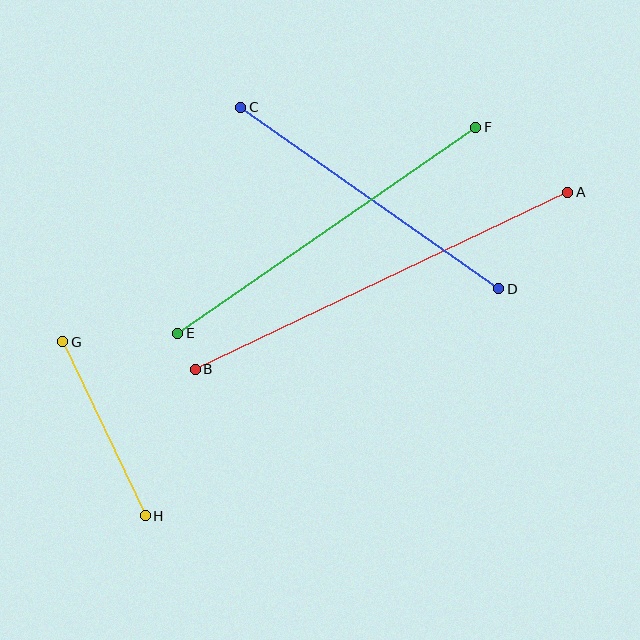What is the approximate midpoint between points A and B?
The midpoint is at approximately (382, 281) pixels.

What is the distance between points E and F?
The distance is approximately 363 pixels.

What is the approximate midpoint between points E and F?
The midpoint is at approximately (327, 230) pixels.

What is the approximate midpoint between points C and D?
The midpoint is at approximately (370, 198) pixels.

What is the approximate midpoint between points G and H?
The midpoint is at approximately (104, 429) pixels.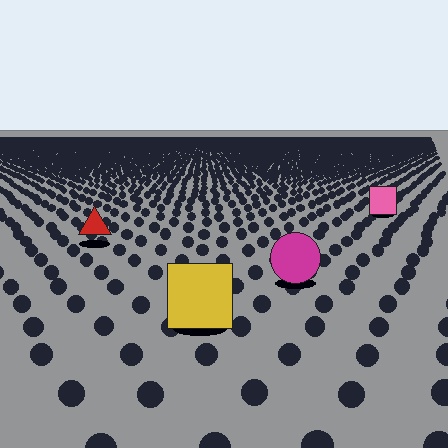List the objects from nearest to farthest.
From nearest to farthest: the yellow square, the magenta circle, the red triangle, the pink square.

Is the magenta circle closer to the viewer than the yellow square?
No. The yellow square is closer — you can tell from the texture gradient: the ground texture is coarser near it.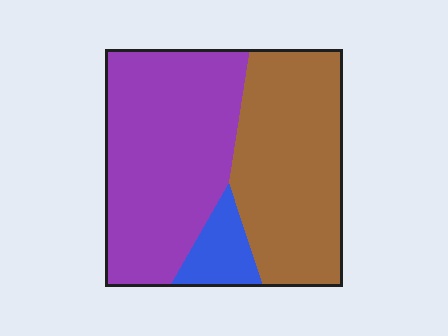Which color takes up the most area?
Purple, at roughly 50%.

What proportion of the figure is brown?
Brown takes up about two fifths (2/5) of the figure.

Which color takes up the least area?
Blue, at roughly 10%.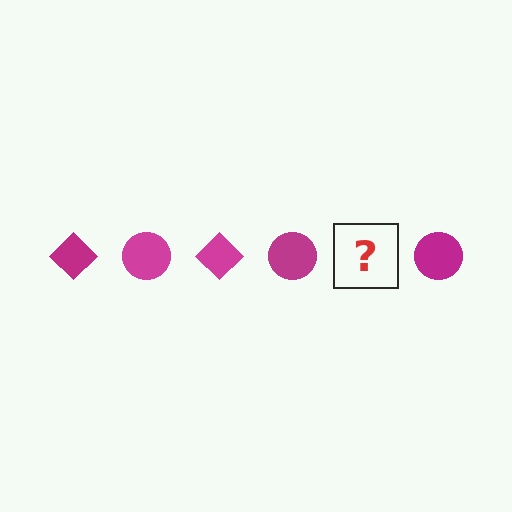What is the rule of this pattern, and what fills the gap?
The rule is that the pattern cycles through diamond, circle shapes in magenta. The gap should be filled with a magenta diamond.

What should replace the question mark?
The question mark should be replaced with a magenta diamond.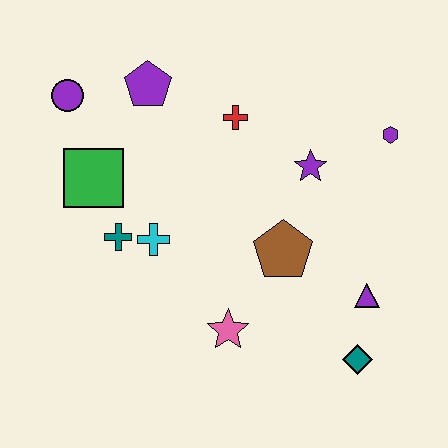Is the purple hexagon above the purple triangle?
Yes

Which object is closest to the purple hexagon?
The purple star is closest to the purple hexagon.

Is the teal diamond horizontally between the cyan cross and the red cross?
No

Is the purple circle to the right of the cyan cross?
No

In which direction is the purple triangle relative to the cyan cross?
The purple triangle is to the right of the cyan cross.